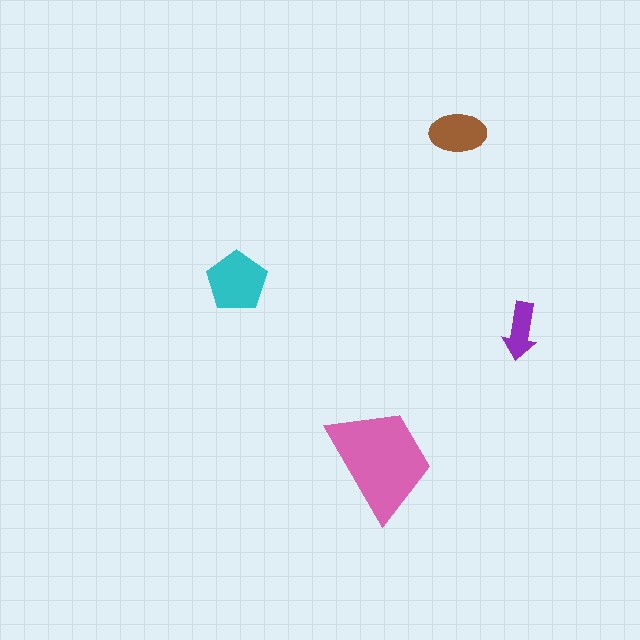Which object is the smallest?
The purple arrow.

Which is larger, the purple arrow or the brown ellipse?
The brown ellipse.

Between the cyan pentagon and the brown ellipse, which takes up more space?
The cyan pentagon.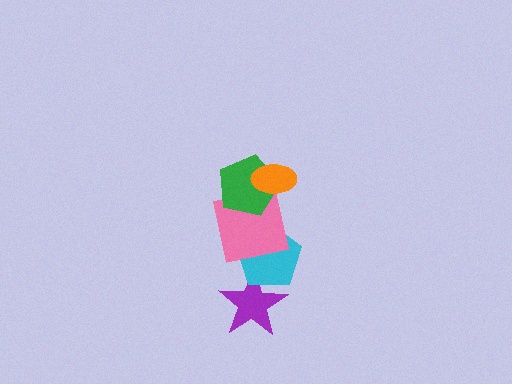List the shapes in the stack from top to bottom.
From top to bottom: the orange ellipse, the green pentagon, the pink square, the cyan pentagon, the purple star.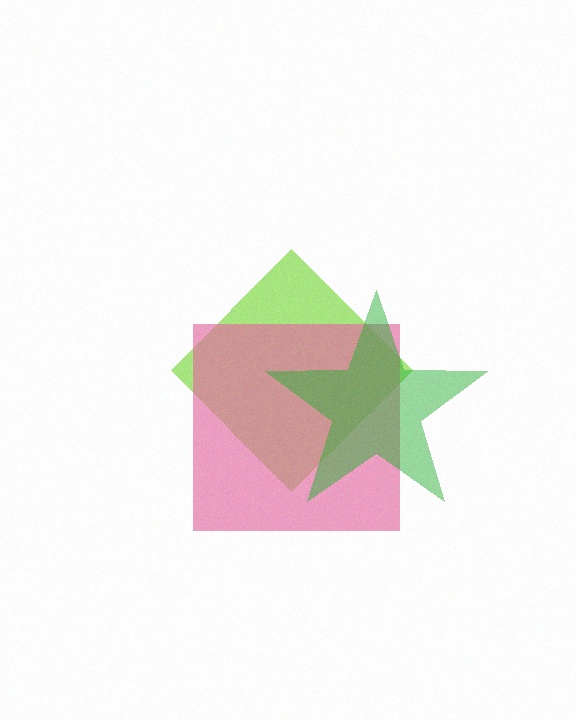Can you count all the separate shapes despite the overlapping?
Yes, there are 3 separate shapes.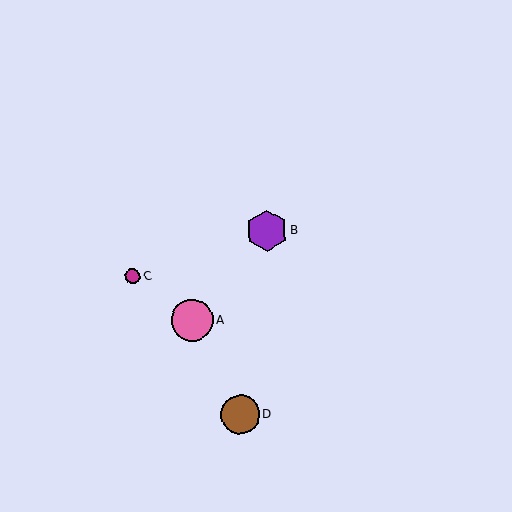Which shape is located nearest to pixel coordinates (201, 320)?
The pink circle (labeled A) at (192, 320) is nearest to that location.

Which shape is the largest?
The pink circle (labeled A) is the largest.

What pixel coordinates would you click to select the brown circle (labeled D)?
Click at (240, 415) to select the brown circle D.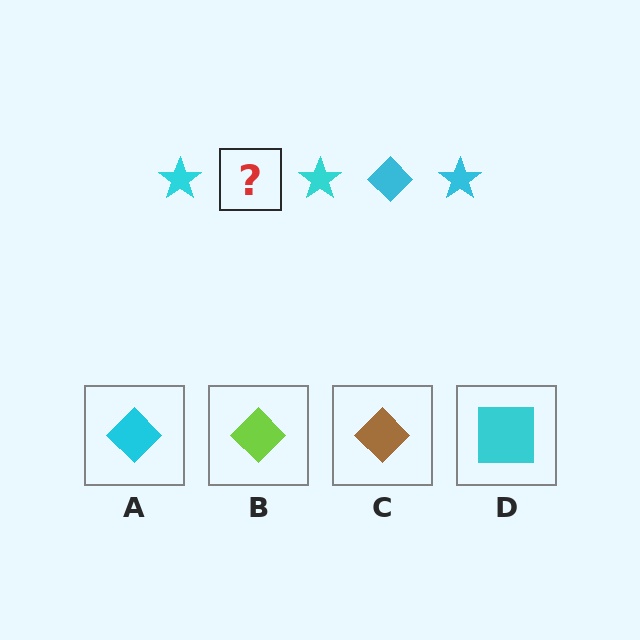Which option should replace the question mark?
Option A.